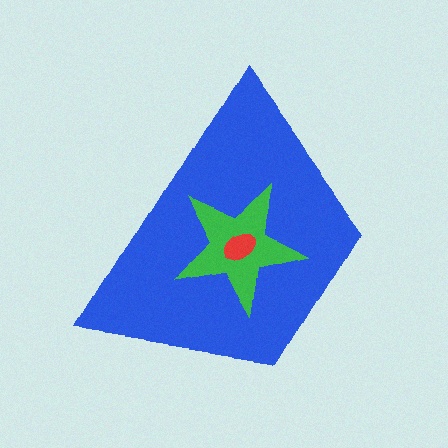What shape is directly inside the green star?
The red ellipse.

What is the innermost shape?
The red ellipse.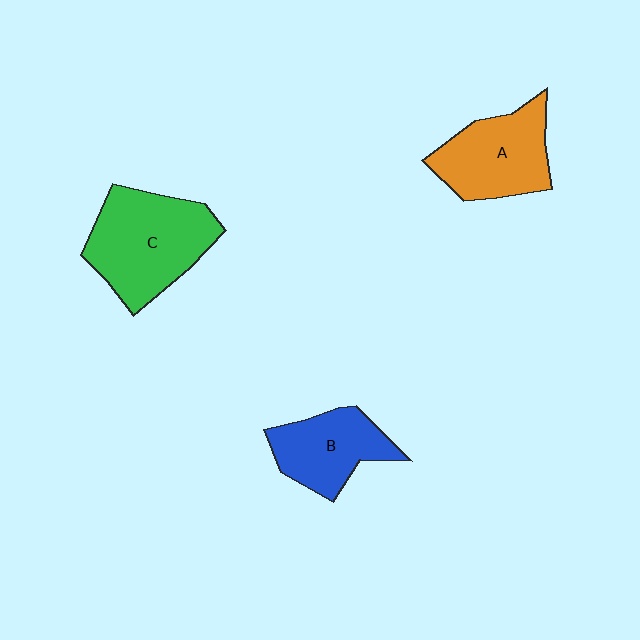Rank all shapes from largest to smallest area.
From largest to smallest: C (green), A (orange), B (blue).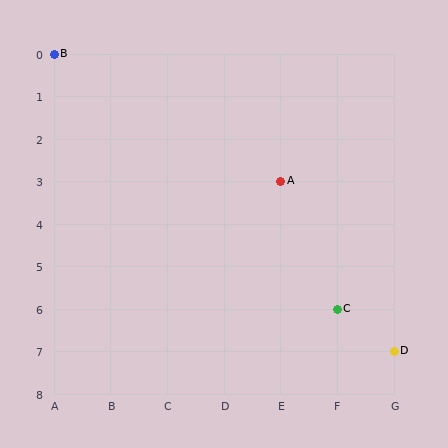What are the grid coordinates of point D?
Point D is at grid coordinates (G, 7).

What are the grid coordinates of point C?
Point C is at grid coordinates (F, 6).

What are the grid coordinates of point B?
Point B is at grid coordinates (A, 0).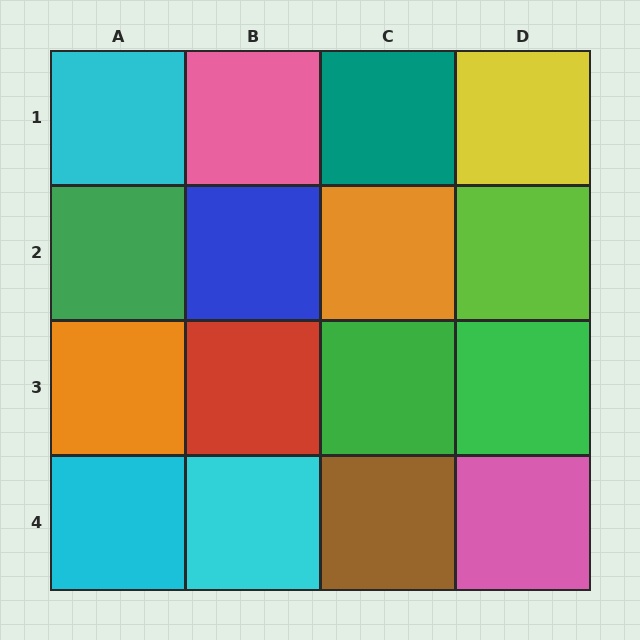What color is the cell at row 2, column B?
Blue.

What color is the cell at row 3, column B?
Red.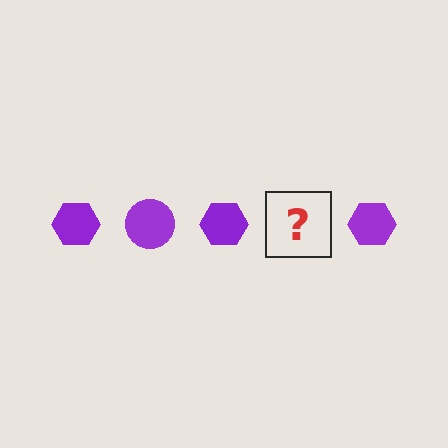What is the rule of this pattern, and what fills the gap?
The rule is that the pattern cycles through hexagon, circle shapes in purple. The gap should be filled with a purple circle.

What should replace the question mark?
The question mark should be replaced with a purple circle.